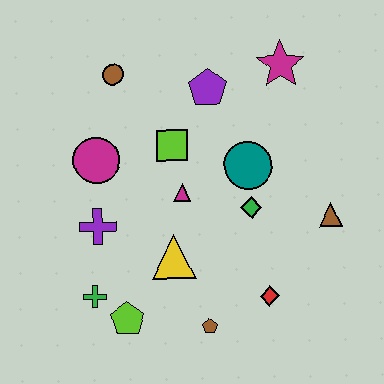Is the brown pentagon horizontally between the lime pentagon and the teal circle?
Yes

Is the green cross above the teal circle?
No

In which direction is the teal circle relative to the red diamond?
The teal circle is above the red diamond.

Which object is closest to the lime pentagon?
The green cross is closest to the lime pentagon.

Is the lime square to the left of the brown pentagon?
Yes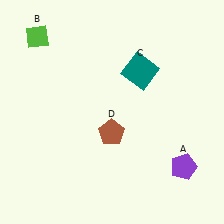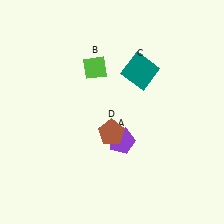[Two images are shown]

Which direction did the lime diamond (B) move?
The lime diamond (B) moved right.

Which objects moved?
The objects that moved are: the purple pentagon (A), the lime diamond (B).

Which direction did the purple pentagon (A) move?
The purple pentagon (A) moved left.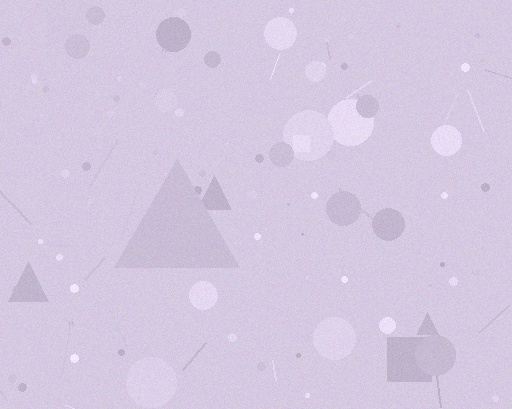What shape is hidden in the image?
A triangle is hidden in the image.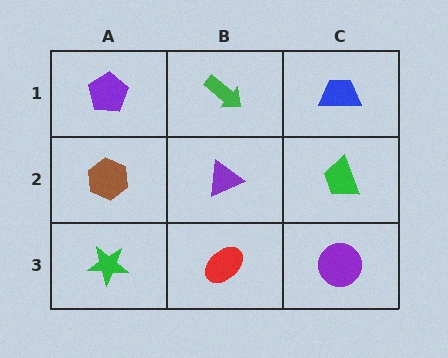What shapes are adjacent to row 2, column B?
A green arrow (row 1, column B), a red ellipse (row 3, column B), a brown hexagon (row 2, column A), a green trapezoid (row 2, column C).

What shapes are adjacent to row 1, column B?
A purple triangle (row 2, column B), a purple pentagon (row 1, column A), a blue trapezoid (row 1, column C).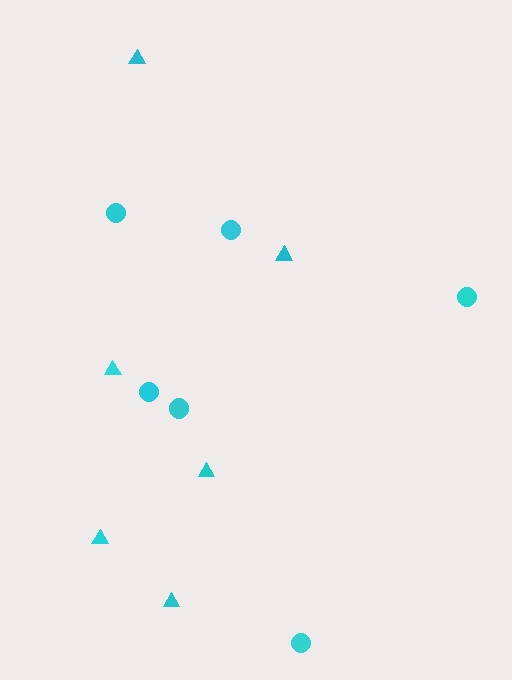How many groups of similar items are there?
There are 2 groups: one group of triangles (6) and one group of circles (6).